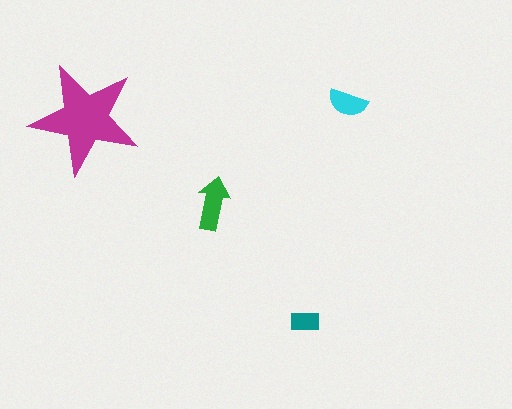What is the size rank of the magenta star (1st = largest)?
1st.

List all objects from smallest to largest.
The teal rectangle, the cyan semicircle, the green arrow, the magenta star.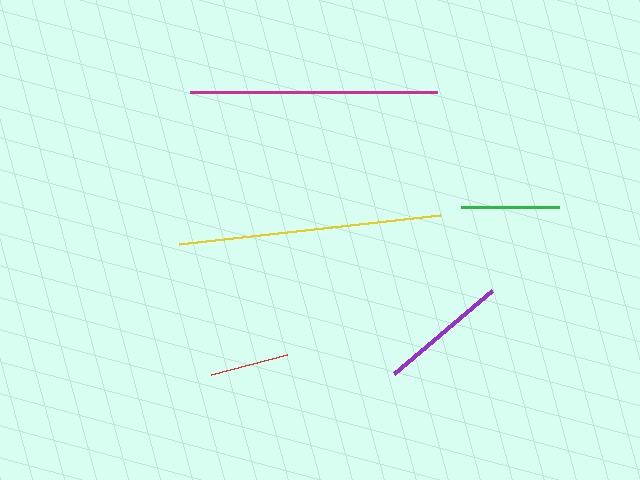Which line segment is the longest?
The yellow line is the longest at approximately 262 pixels.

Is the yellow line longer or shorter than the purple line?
The yellow line is longer than the purple line.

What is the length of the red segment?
The red segment is approximately 78 pixels long.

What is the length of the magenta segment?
The magenta segment is approximately 247 pixels long.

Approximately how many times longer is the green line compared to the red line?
The green line is approximately 1.2 times the length of the red line.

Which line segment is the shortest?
The red line is the shortest at approximately 78 pixels.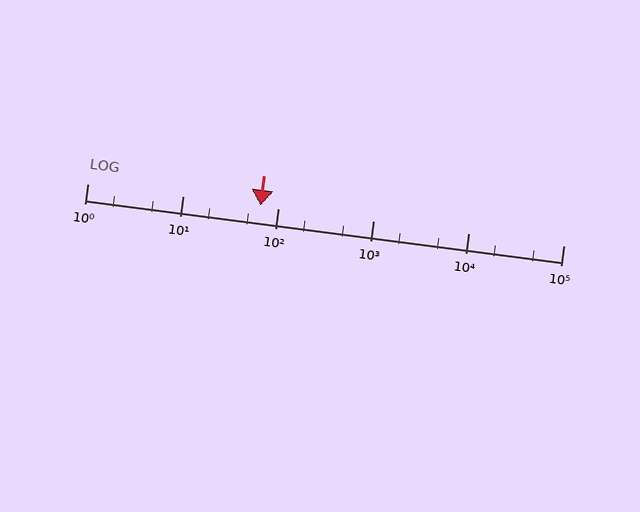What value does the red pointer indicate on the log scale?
The pointer indicates approximately 65.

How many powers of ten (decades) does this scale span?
The scale spans 5 decades, from 1 to 100000.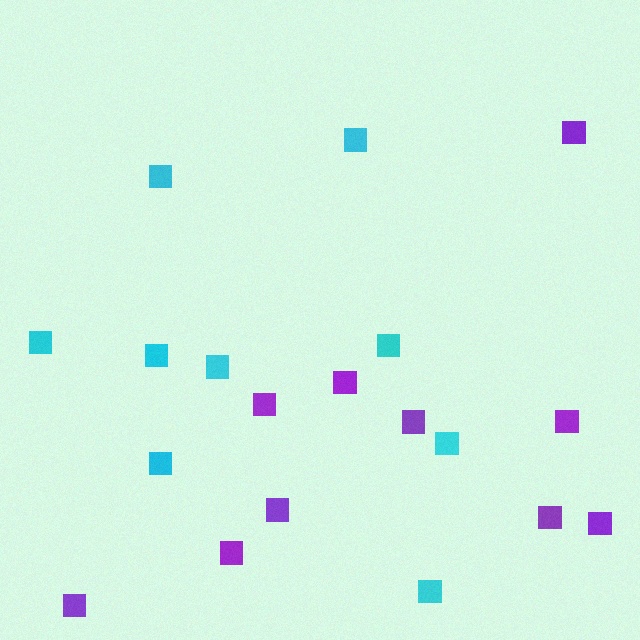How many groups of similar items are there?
There are 2 groups: one group of cyan squares (9) and one group of purple squares (10).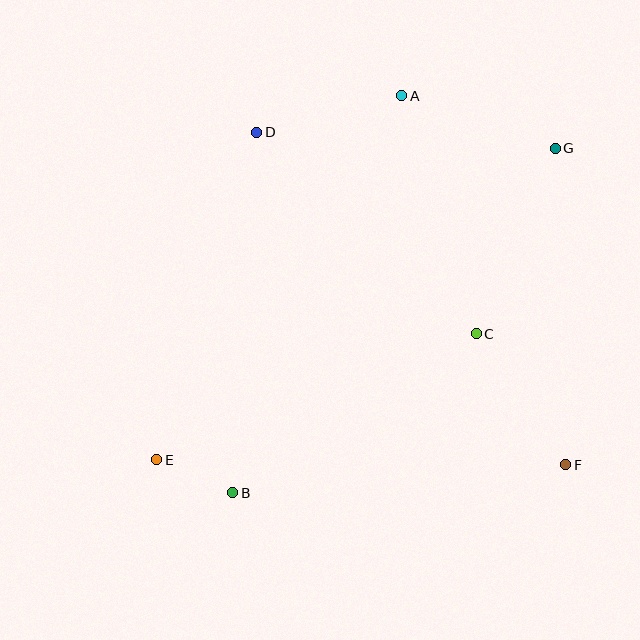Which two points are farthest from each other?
Points E and G are farthest from each other.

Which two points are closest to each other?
Points B and E are closest to each other.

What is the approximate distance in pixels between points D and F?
The distance between D and F is approximately 454 pixels.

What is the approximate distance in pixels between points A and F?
The distance between A and F is approximately 404 pixels.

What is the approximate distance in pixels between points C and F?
The distance between C and F is approximately 159 pixels.